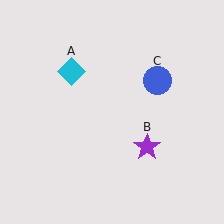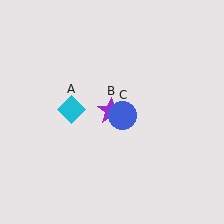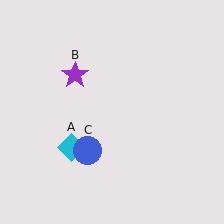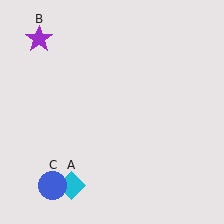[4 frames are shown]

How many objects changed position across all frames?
3 objects changed position: cyan diamond (object A), purple star (object B), blue circle (object C).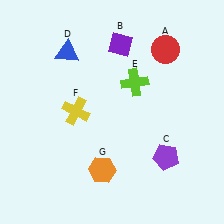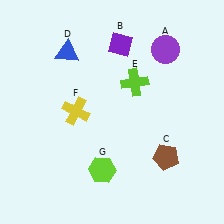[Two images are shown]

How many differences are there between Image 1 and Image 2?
There are 3 differences between the two images.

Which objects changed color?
A changed from red to purple. C changed from purple to brown. G changed from orange to lime.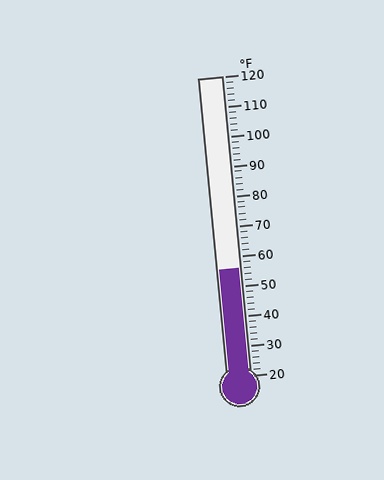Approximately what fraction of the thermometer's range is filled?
The thermometer is filled to approximately 35% of its range.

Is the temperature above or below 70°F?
The temperature is below 70°F.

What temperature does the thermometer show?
The thermometer shows approximately 56°F.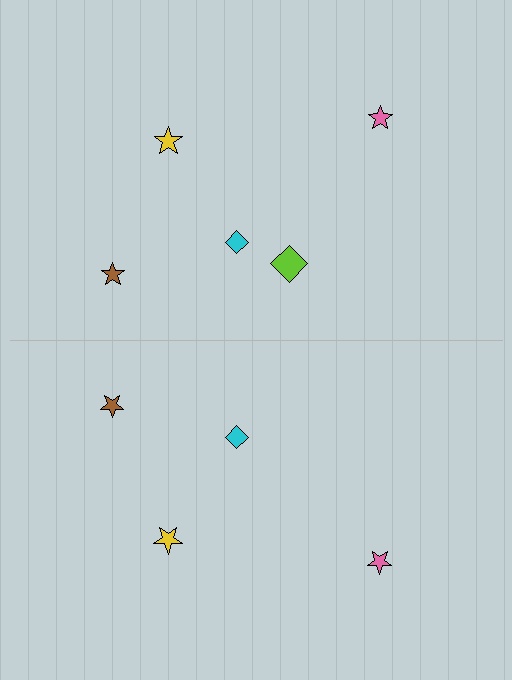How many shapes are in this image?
There are 9 shapes in this image.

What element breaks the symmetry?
A lime diamond is missing from the bottom side.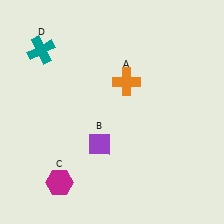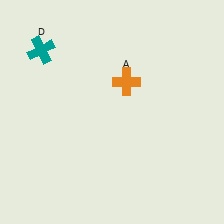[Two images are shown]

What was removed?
The purple diamond (B), the magenta hexagon (C) were removed in Image 2.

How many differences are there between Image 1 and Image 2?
There are 2 differences between the two images.